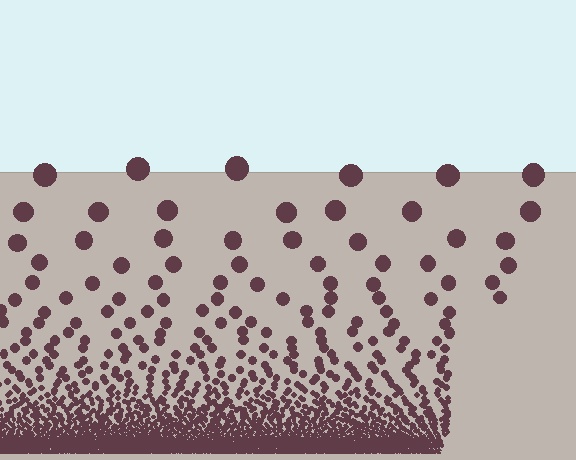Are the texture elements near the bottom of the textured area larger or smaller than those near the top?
Smaller. The gradient is inverted — elements near the bottom are smaller and denser.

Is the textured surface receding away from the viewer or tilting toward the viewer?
The surface appears to tilt toward the viewer. Texture elements get larger and sparser toward the top.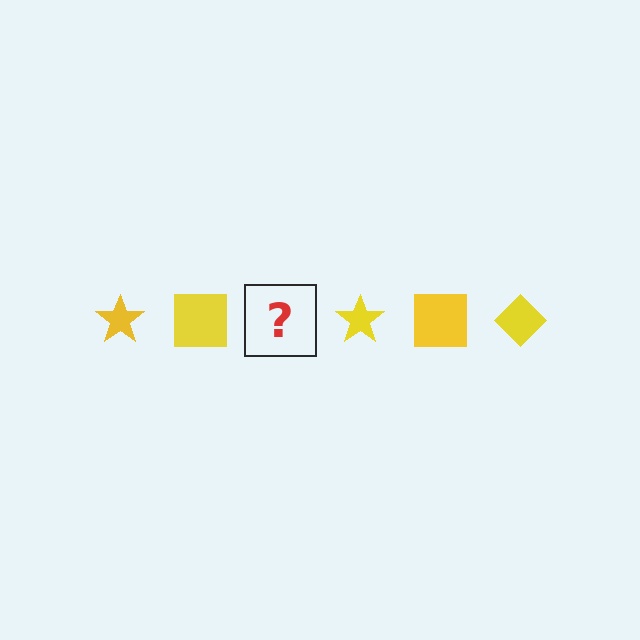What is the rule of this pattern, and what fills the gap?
The rule is that the pattern cycles through star, square, diamond shapes in yellow. The gap should be filled with a yellow diamond.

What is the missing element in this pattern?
The missing element is a yellow diamond.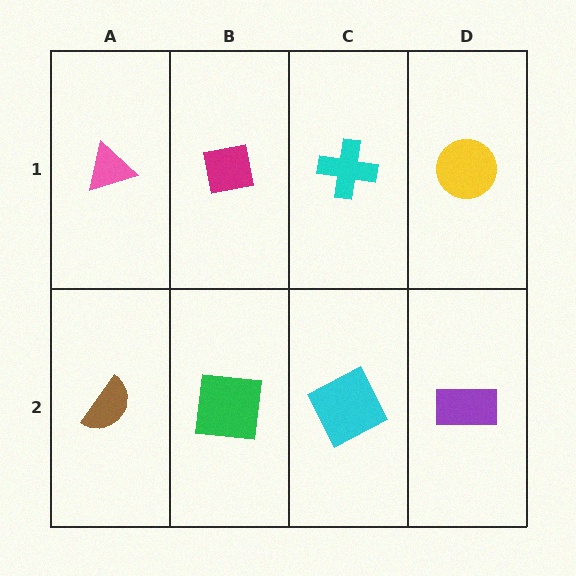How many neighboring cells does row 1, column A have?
2.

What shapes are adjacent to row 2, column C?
A cyan cross (row 1, column C), a green square (row 2, column B), a purple rectangle (row 2, column D).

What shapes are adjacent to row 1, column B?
A green square (row 2, column B), a pink triangle (row 1, column A), a cyan cross (row 1, column C).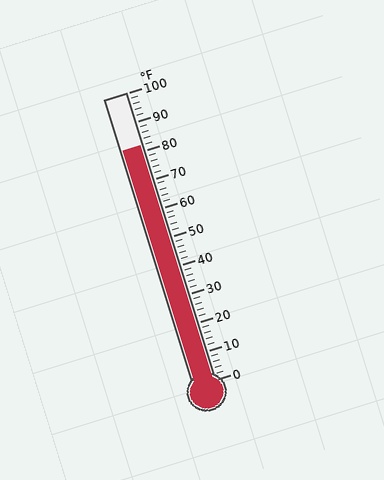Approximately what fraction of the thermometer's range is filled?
The thermometer is filled to approximately 80% of its range.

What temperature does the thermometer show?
The thermometer shows approximately 82°F.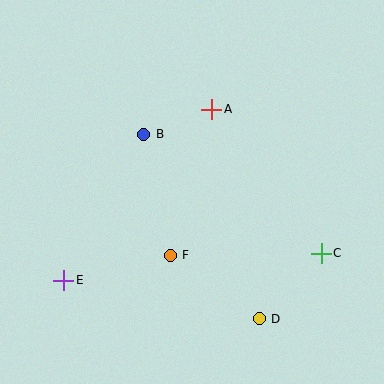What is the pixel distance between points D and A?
The distance between D and A is 215 pixels.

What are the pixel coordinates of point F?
Point F is at (170, 255).